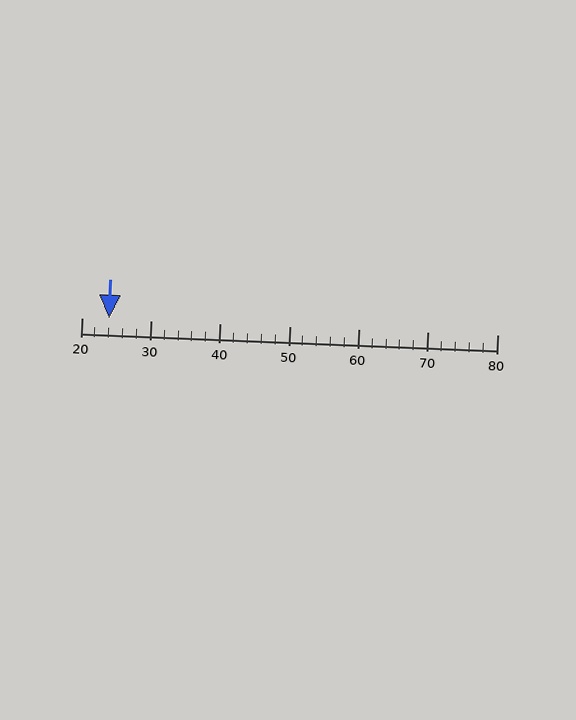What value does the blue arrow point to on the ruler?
The blue arrow points to approximately 24.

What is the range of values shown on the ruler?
The ruler shows values from 20 to 80.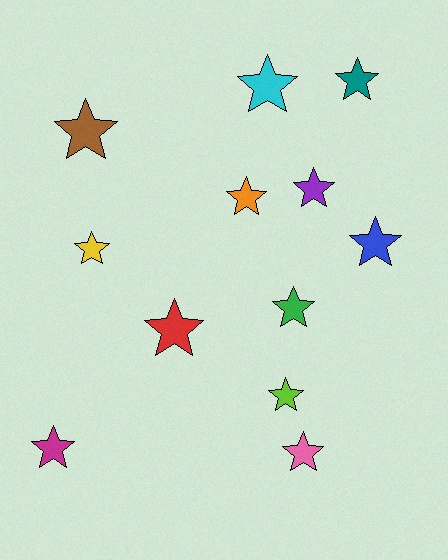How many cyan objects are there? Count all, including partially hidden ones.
There is 1 cyan object.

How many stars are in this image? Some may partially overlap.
There are 12 stars.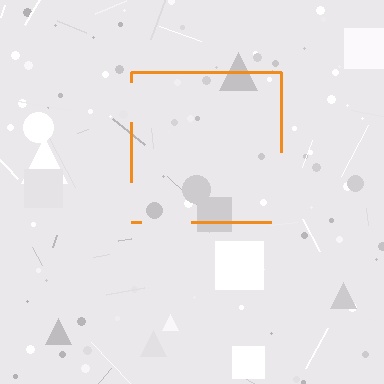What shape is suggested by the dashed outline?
The dashed outline suggests a square.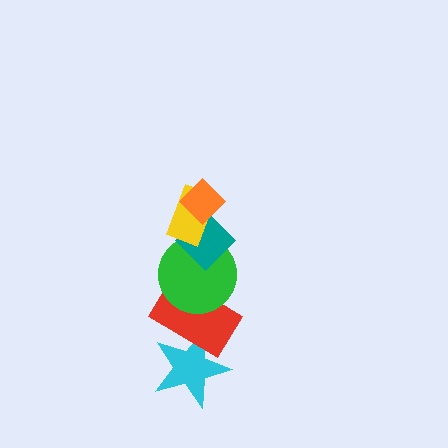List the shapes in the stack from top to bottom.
From top to bottom: the orange diamond, the yellow rectangle, the teal diamond, the green circle, the red rectangle, the cyan star.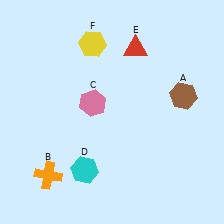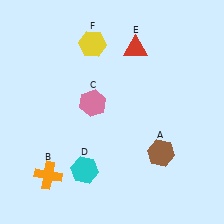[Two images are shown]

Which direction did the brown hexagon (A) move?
The brown hexagon (A) moved down.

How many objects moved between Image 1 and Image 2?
1 object moved between the two images.